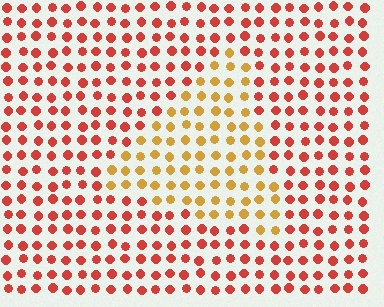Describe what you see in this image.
The image is filled with small red elements in a uniform arrangement. A triangle-shaped region is visible where the elements are tinted to a slightly different hue, forming a subtle color boundary.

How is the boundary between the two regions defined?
The boundary is defined purely by a slight shift in hue (about 40 degrees). Spacing, size, and orientation are identical on both sides.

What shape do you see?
I see a triangle.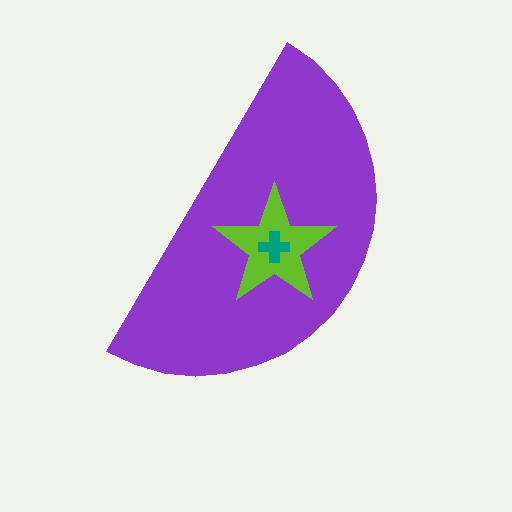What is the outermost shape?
The purple semicircle.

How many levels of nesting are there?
3.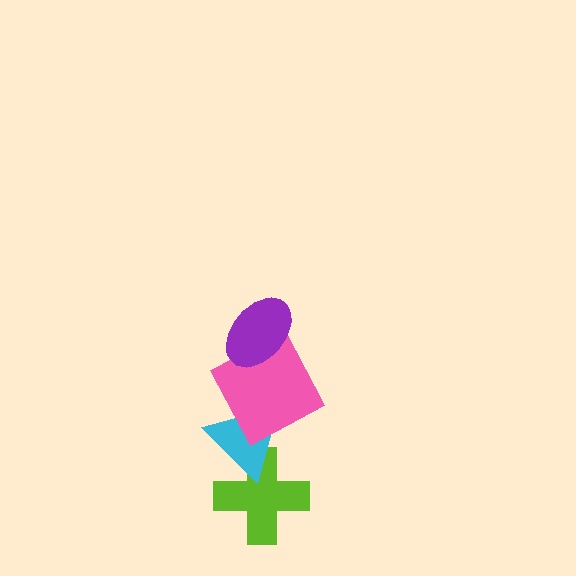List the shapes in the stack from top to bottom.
From top to bottom: the purple ellipse, the pink square, the cyan triangle, the lime cross.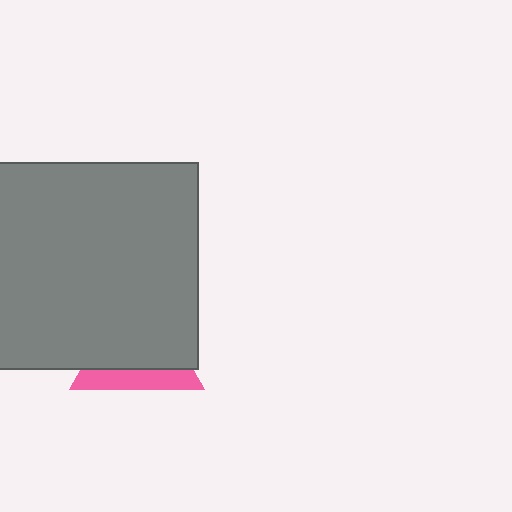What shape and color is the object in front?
The object in front is a gray rectangle.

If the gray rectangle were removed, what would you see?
You would see the complete pink triangle.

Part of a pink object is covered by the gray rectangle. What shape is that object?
It is a triangle.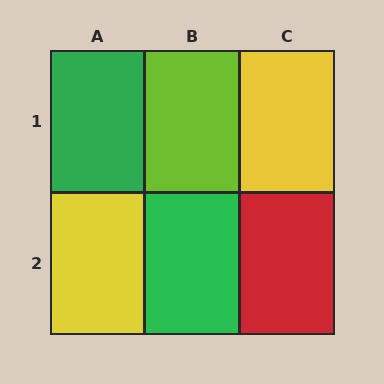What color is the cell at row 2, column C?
Red.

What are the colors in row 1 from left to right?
Green, lime, yellow.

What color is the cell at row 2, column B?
Green.